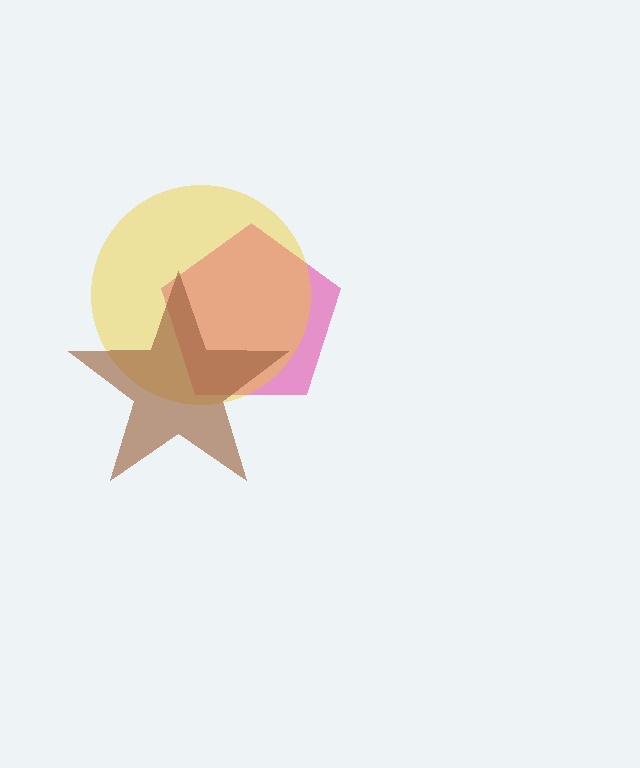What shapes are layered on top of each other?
The layered shapes are: a pink pentagon, a yellow circle, a brown star.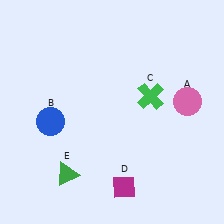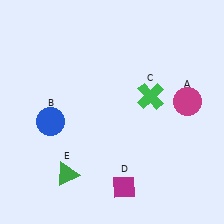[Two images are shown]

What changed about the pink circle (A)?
In Image 1, A is pink. In Image 2, it changed to magenta.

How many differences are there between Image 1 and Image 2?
There is 1 difference between the two images.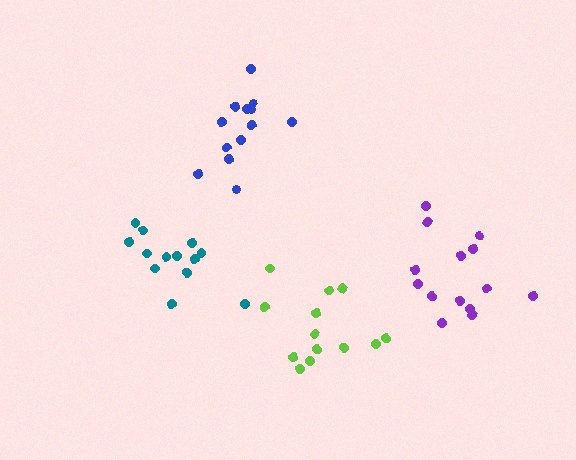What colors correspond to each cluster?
The clusters are colored: teal, lime, blue, purple.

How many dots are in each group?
Group 1: 13 dots, Group 2: 13 dots, Group 3: 13 dots, Group 4: 14 dots (53 total).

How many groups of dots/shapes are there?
There are 4 groups.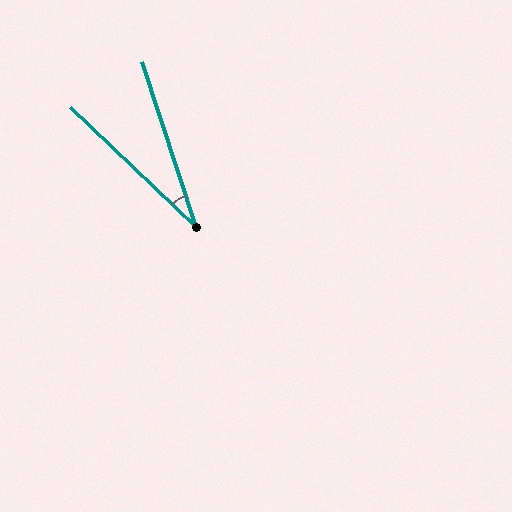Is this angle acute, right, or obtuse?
It is acute.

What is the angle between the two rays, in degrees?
Approximately 28 degrees.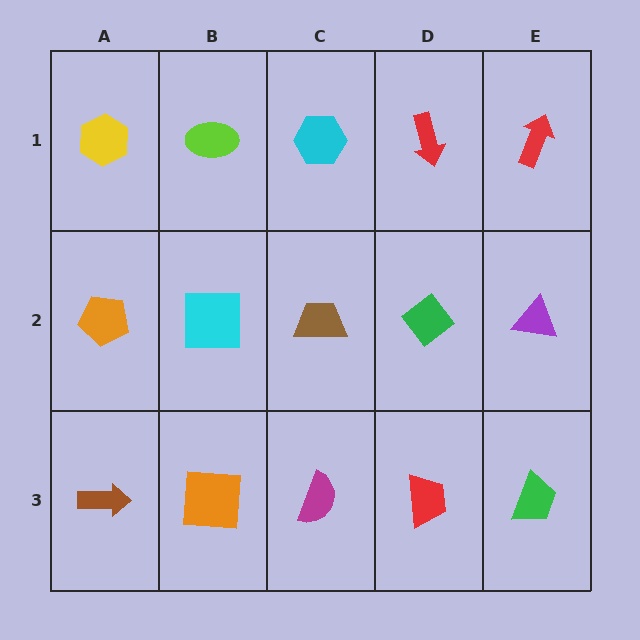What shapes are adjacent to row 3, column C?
A brown trapezoid (row 2, column C), an orange square (row 3, column B), a red trapezoid (row 3, column D).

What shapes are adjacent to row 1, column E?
A purple triangle (row 2, column E), a red arrow (row 1, column D).